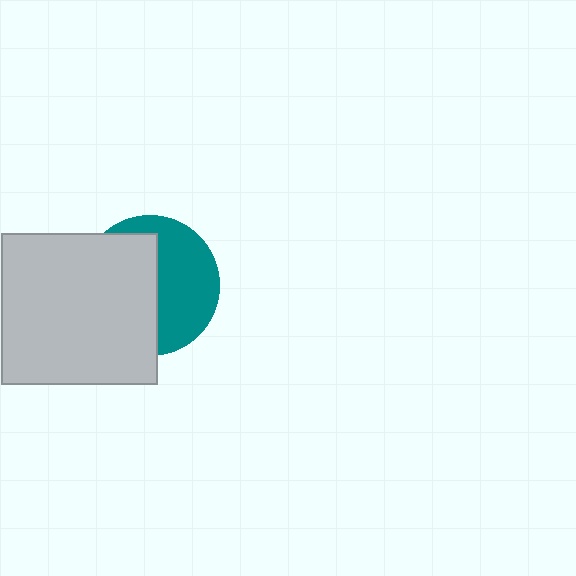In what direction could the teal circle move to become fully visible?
The teal circle could move right. That would shift it out from behind the light gray rectangle entirely.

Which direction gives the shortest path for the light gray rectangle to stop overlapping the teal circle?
Moving left gives the shortest separation.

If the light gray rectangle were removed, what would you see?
You would see the complete teal circle.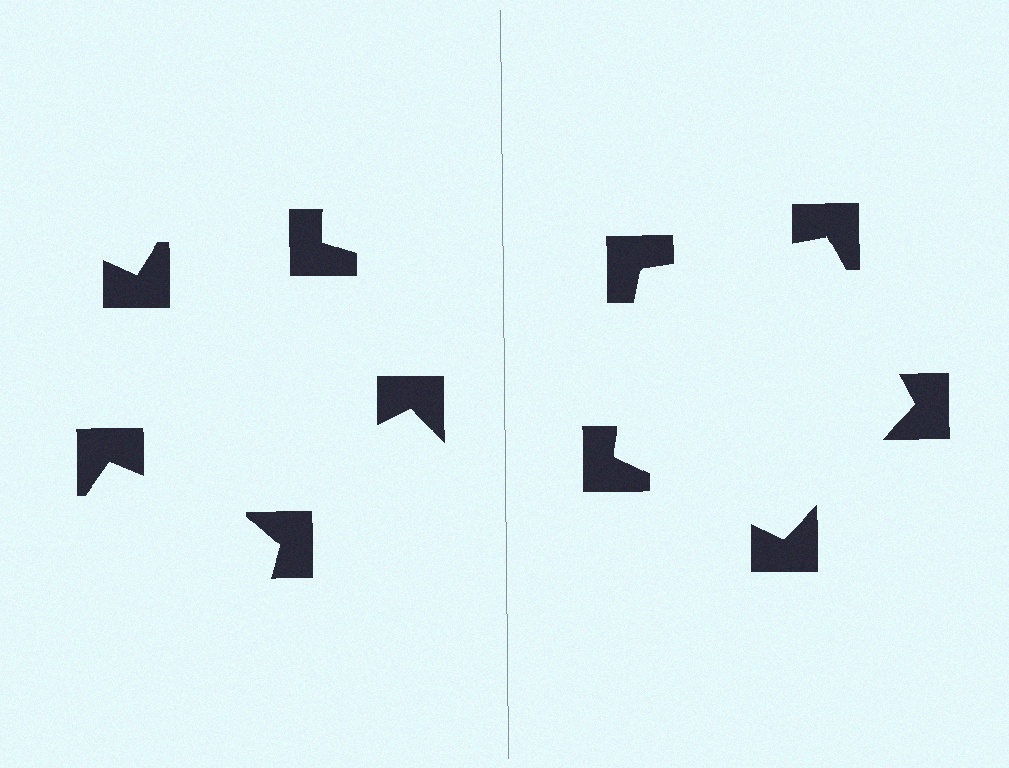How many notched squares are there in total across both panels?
10 — 5 on each side.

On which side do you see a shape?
An illusory pentagon appears on the right side. On the left side the wedge cuts are rotated, so no coherent shape forms.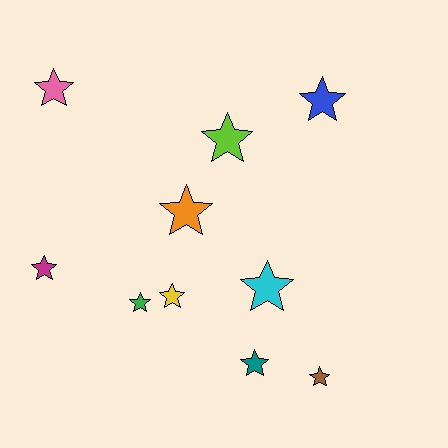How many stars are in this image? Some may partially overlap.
There are 10 stars.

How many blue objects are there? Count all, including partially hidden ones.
There is 1 blue object.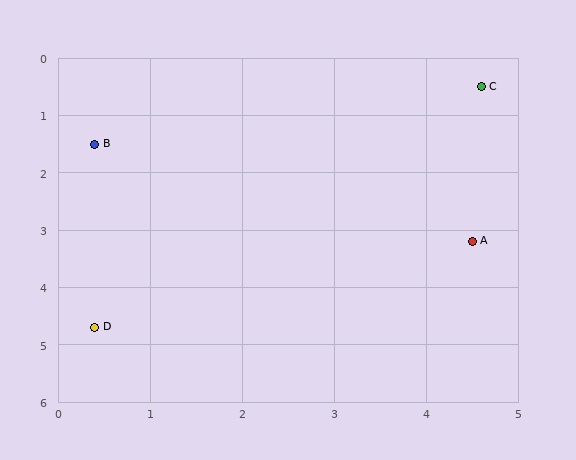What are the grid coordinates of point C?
Point C is at approximately (4.6, 0.5).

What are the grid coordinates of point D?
Point D is at approximately (0.4, 4.7).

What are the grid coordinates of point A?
Point A is at approximately (4.5, 3.2).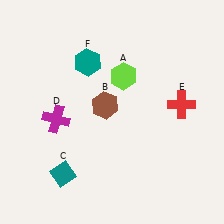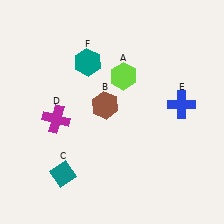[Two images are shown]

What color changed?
The cross (E) changed from red in Image 1 to blue in Image 2.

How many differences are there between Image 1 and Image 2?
There is 1 difference between the two images.